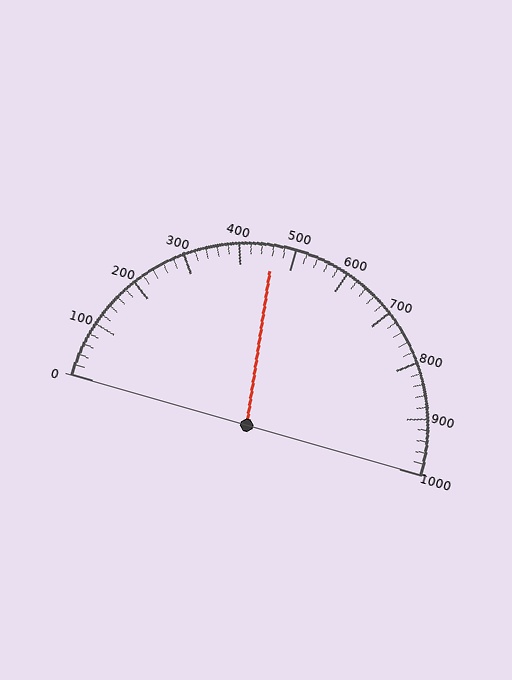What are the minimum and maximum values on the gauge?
The gauge ranges from 0 to 1000.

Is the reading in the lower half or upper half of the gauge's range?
The reading is in the lower half of the range (0 to 1000).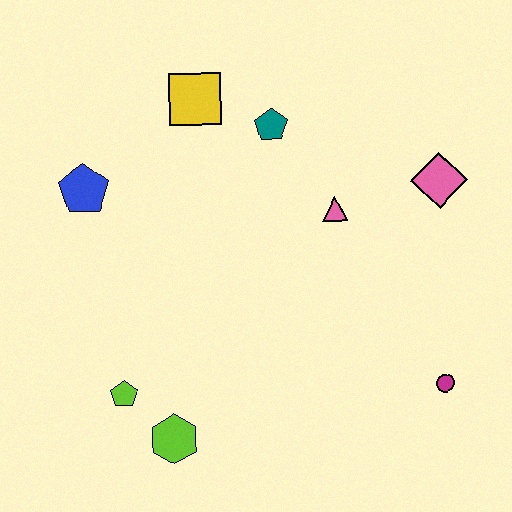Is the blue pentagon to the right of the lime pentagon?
No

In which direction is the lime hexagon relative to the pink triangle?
The lime hexagon is below the pink triangle.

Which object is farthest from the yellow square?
The magenta circle is farthest from the yellow square.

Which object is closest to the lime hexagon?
The lime pentagon is closest to the lime hexagon.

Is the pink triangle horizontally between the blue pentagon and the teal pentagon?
No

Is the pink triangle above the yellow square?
No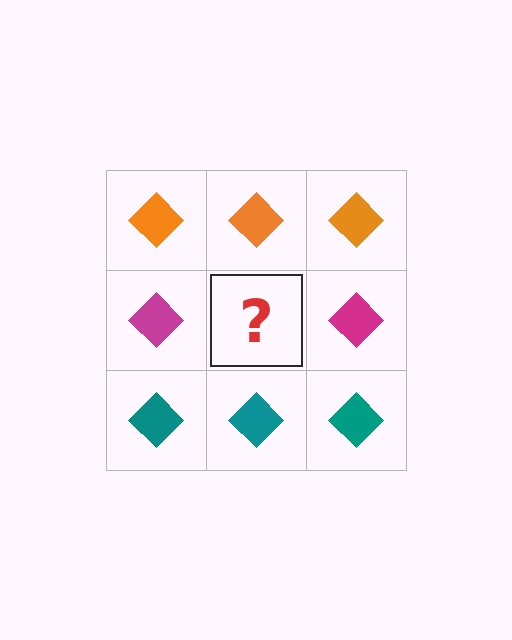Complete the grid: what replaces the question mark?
The question mark should be replaced with a magenta diamond.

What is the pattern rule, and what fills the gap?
The rule is that each row has a consistent color. The gap should be filled with a magenta diamond.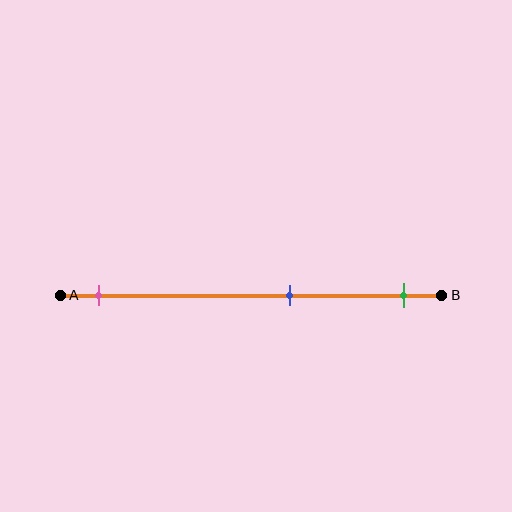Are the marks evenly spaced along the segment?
No, the marks are not evenly spaced.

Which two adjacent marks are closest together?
The blue and green marks are the closest adjacent pair.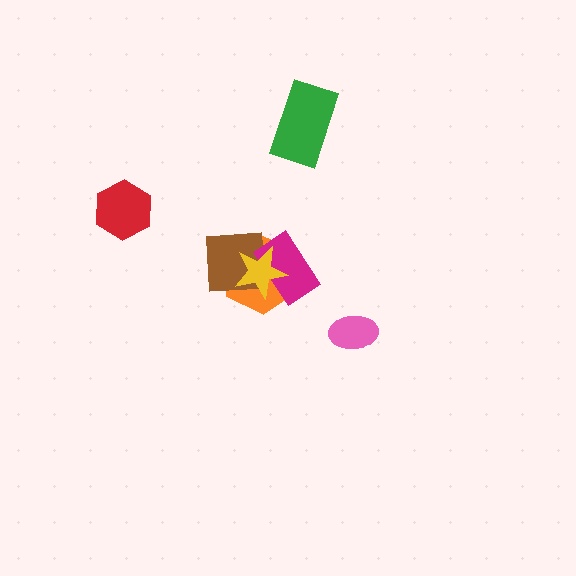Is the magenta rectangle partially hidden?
Yes, it is partially covered by another shape.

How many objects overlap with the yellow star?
3 objects overlap with the yellow star.